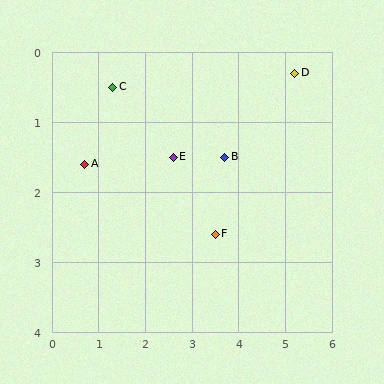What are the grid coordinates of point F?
Point F is at approximately (3.5, 2.6).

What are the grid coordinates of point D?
Point D is at approximately (5.2, 0.3).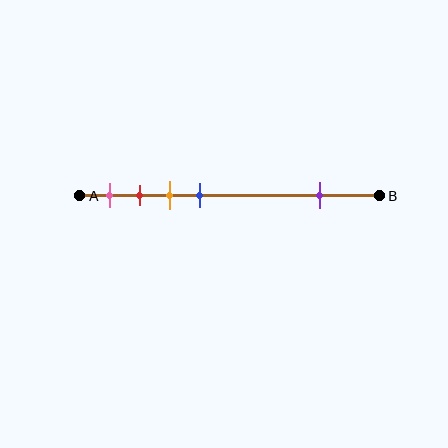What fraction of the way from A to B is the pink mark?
The pink mark is approximately 10% (0.1) of the way from A to B.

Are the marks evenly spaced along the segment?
No, the marks are not evenly spaced.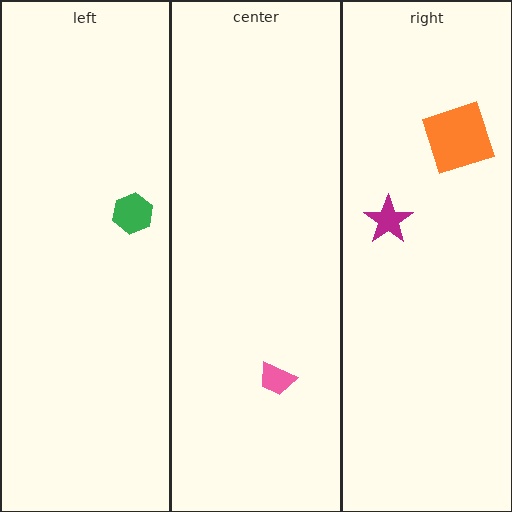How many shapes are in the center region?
1.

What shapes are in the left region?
The green hexagon.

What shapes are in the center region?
The pink trapezoid.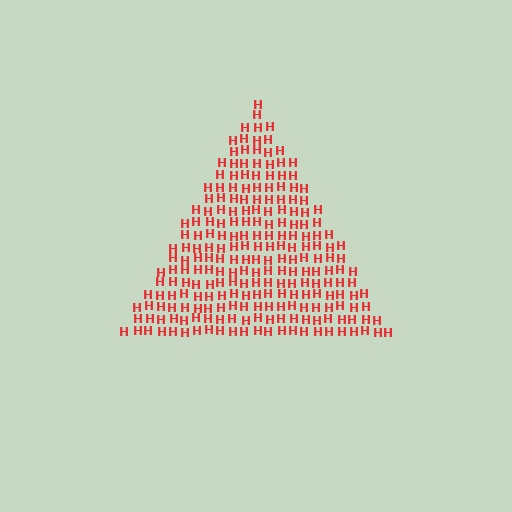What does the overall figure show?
The overall figure shows a triangle.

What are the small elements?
The small elements are letter H's.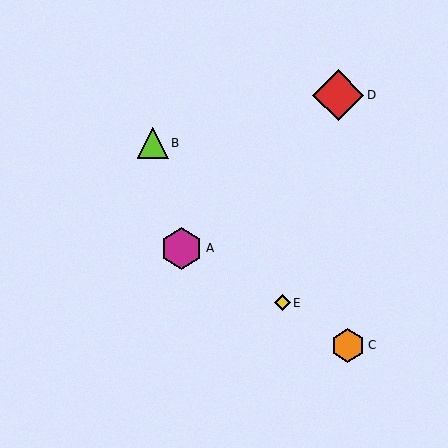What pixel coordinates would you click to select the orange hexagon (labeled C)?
Click at (348, 345) to select the orange hexagon C.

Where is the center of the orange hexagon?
The center of the orange hexagon is at (348, 345).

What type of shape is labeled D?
Shape D is a red diamond.